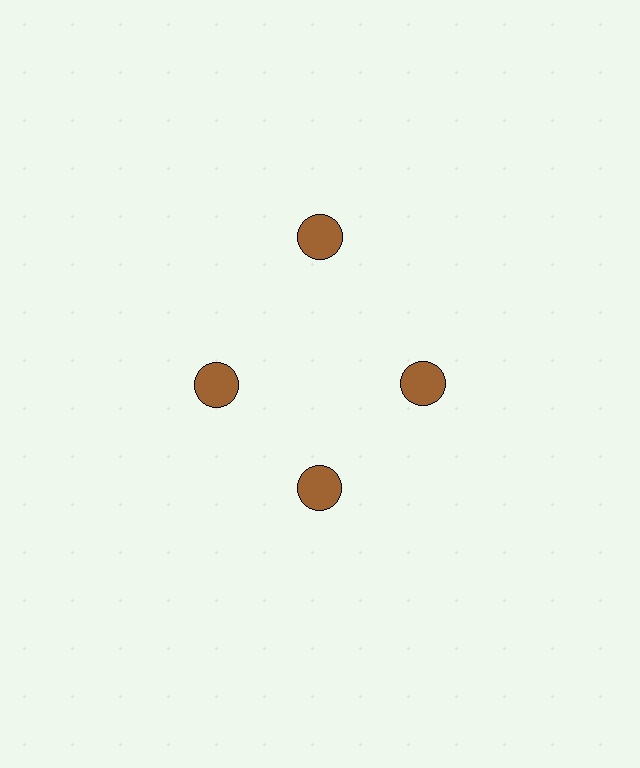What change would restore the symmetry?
The symmetry would be restored by moving it inward, back onto the ring so that all 4 circles sit at equal angles and equal distance from the center.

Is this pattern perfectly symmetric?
No. The 4 brown circles are arranged in a ring, but one element near the 12 o'clock position is pushed outward from the center, breaking the 4-fold rotational symmetry.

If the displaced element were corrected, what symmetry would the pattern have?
It would have 4-fold rotational symmetry — the pattern would map onto itself every 90 degrees.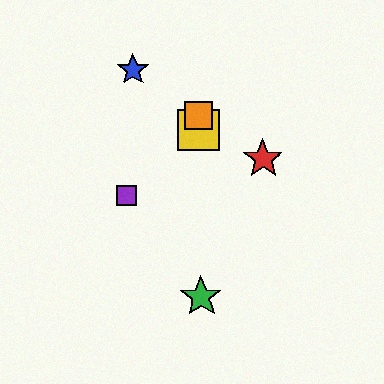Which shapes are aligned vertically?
The green star, the yellow square, the orange square are aligned vertically.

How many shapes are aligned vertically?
3 shapes (the green star, the yellow square, the orange square) are aligned vertically.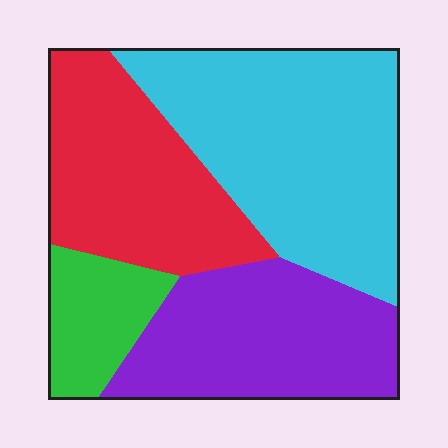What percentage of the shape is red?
Red covers around 25% of the shape.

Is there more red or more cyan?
Cyan.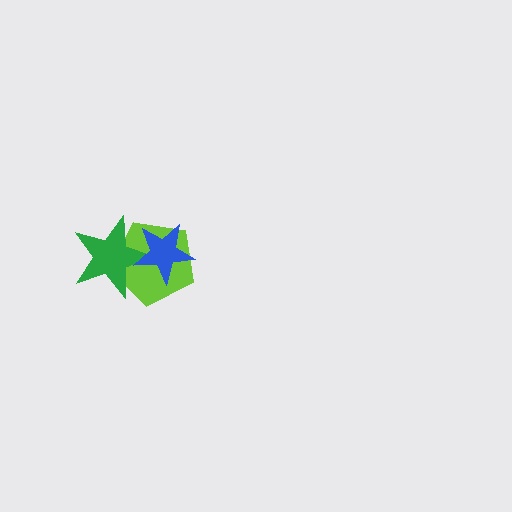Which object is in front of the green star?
The blue star is in front of the green star.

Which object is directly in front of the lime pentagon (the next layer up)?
The green star is directly in front of the lime pentagon.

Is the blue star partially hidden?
No, no other shape covers it.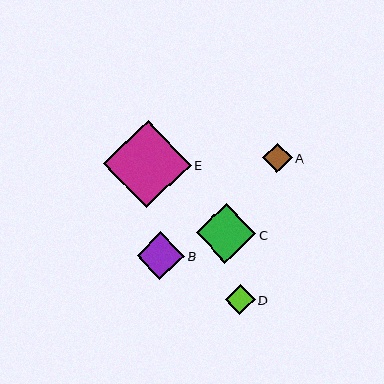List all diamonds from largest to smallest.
From largest to smallest: E, C, B, D, A.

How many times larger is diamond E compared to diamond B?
Diamond E is approximately 1.8 times the size of diamond B.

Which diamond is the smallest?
Diamond A is the smallest with a size of approximately 29 pixels.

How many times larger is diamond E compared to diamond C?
Diamond E is approximately 1.5 times the size of diamond C.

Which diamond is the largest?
Diamond E is the largest with a size of approximately 88 pixels.